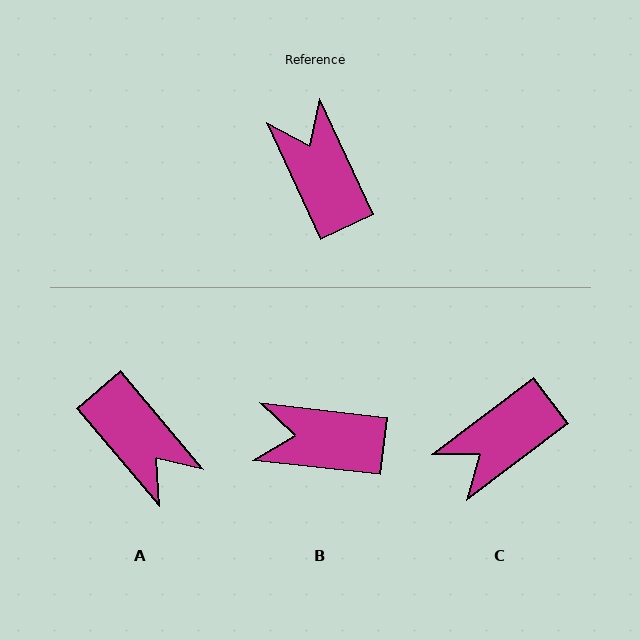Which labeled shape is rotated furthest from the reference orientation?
A, about 165 degrees away.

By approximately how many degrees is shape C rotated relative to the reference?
Approximately 102 degrees counter-clockwise.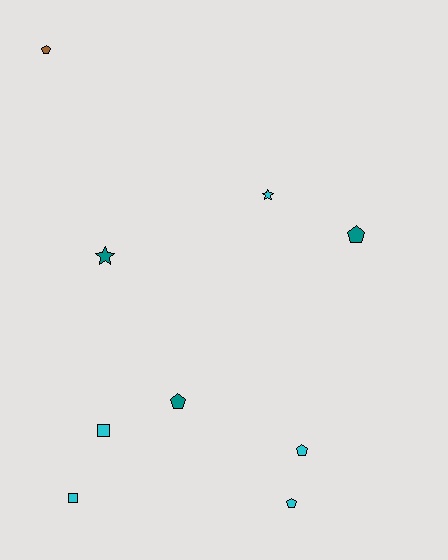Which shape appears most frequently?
Pentagon, with 5 objects.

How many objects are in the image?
There are 9 objects.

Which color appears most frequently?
Cyan, with 5 objects.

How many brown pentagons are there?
There is 1 brown pentagon.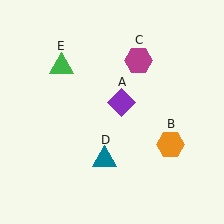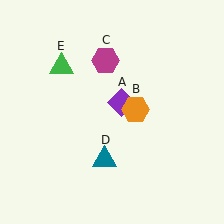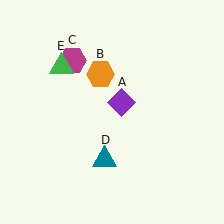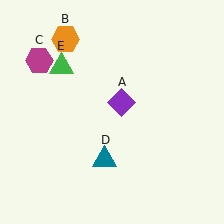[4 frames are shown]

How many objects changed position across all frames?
2 objects changed position: orange hexagon (object B), magenta hexagon (object C).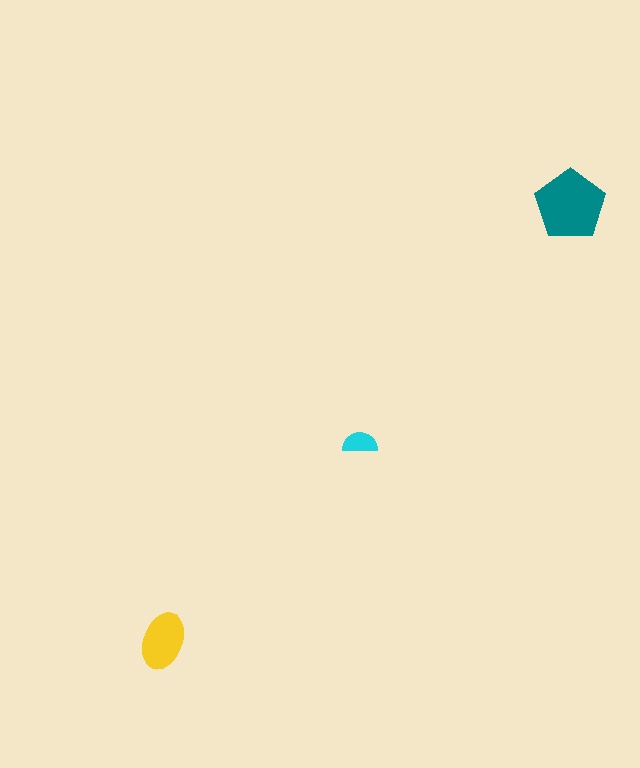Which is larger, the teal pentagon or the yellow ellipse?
The teal pentagon.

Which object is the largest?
The teal pentagon.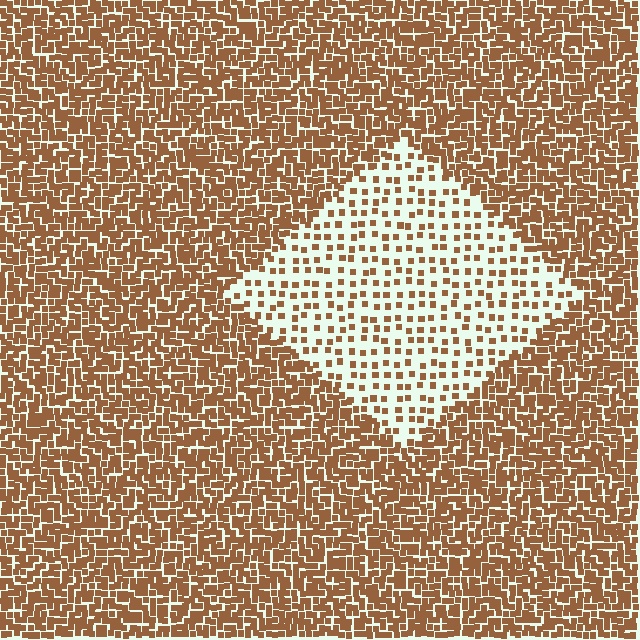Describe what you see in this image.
The image contains small brown elements arranged at two different densities. A diamond-shaped region is visible where the elements are less densely packed than the surrounding area.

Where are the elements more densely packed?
The elements are more densely packed outside the diamond boundary.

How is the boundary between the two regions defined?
The boundary is defined by a change in element density (approximately 2.9x ratio). All elements are the same color, size, and shape.